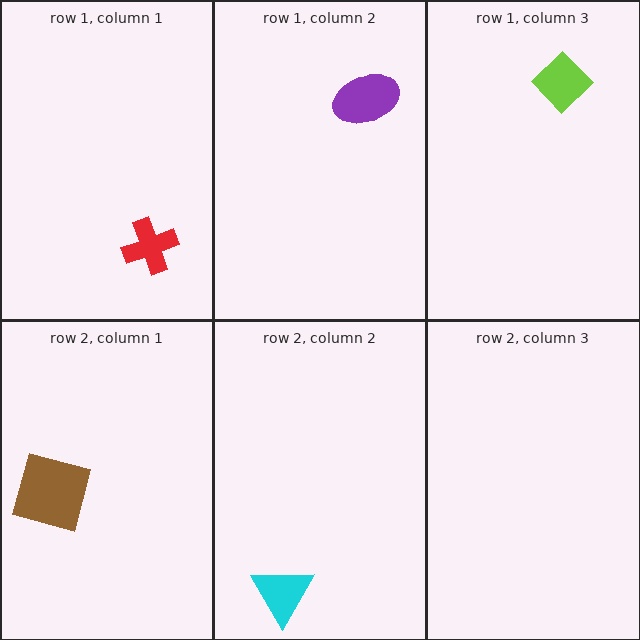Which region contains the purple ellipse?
The row 1, column 2 region.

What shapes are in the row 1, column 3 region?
The lime diamond.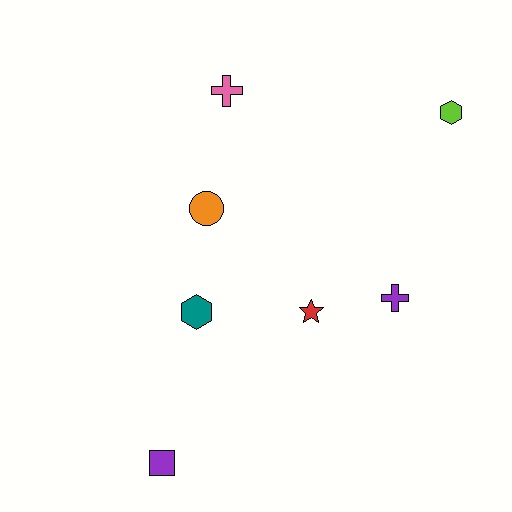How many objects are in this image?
There are 7 objects.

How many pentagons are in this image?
There are no pentagons.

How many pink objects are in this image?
There is 1 pink object.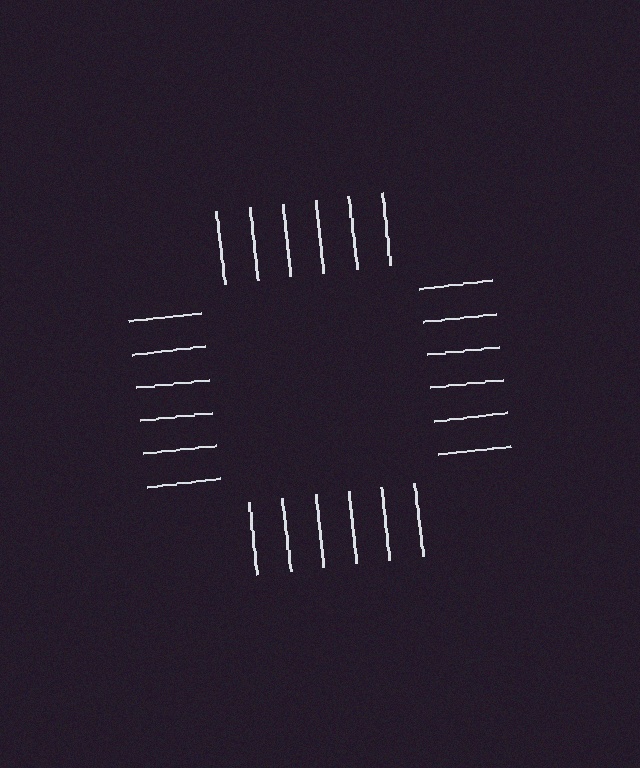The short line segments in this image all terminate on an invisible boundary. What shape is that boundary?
An illusory square — the line segments terminate on its edges but no continuous stroke is drawn.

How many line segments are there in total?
24 — 6 along each of the 4 edges.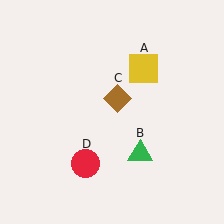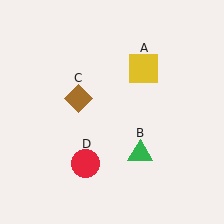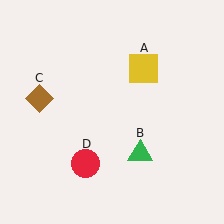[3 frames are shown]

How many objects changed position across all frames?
1 object changed position: brown diamond (object C).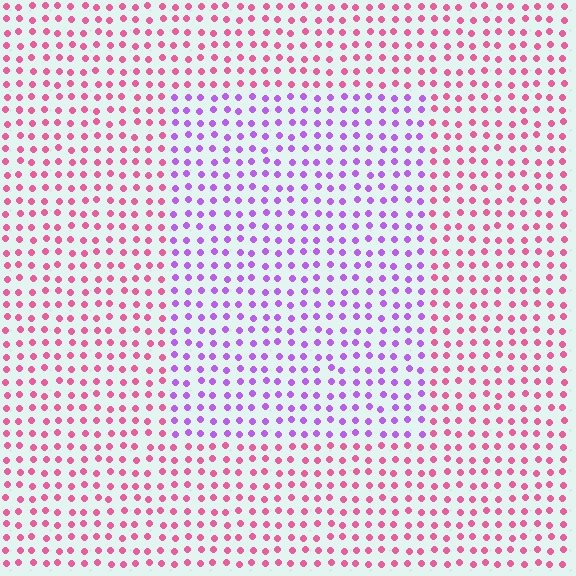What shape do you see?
I see a rectangle.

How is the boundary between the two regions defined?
The boundary is defined purely by a slight shift in hue (about 54 degrees). Spacing, size, and orientation are identical on both sides.